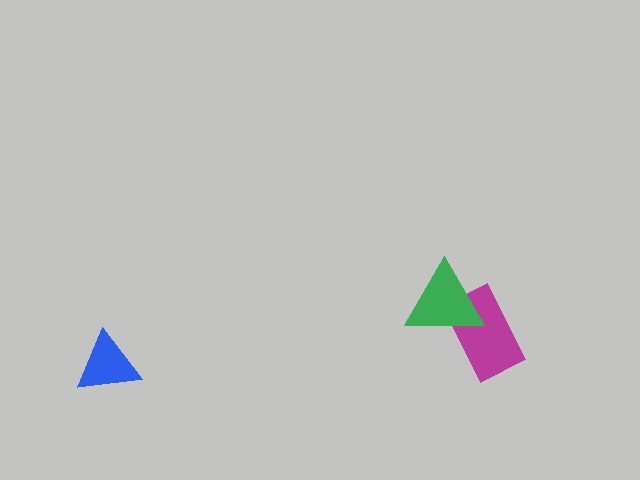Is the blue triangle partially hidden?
No, no other shape covers it.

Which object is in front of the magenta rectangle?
The green triangle is in front of the magenta rectangle.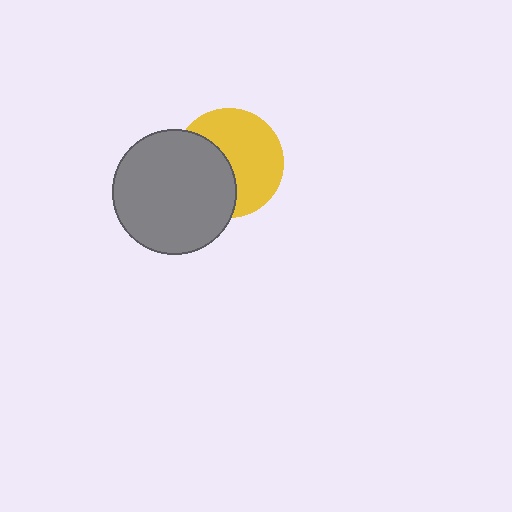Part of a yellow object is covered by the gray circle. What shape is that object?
It is a circle.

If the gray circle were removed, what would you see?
You would see the complete yellow circle.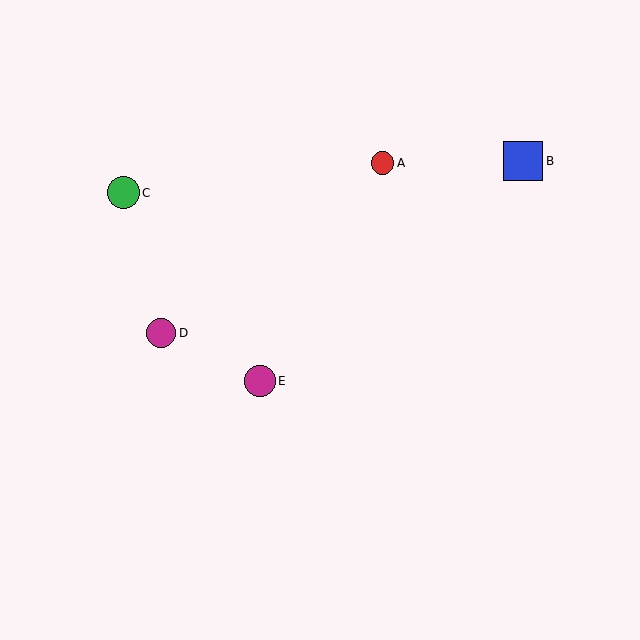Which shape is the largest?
The blue square (labeled B) is the largest.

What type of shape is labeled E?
Shape E is a magenta circle.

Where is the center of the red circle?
The center of the red circle is at (382, 163).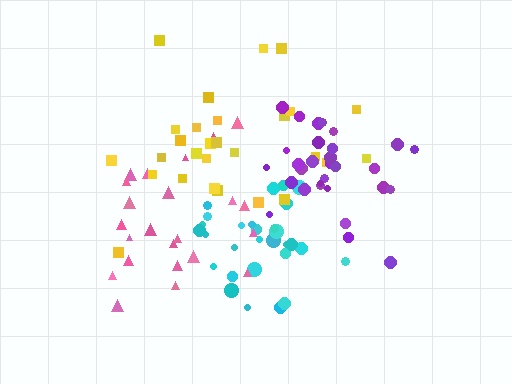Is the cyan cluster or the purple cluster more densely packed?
Cyan.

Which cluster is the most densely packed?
Cyan.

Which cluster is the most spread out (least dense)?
Yellow.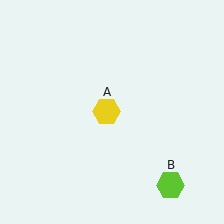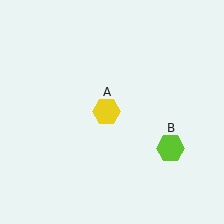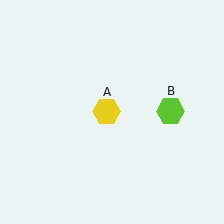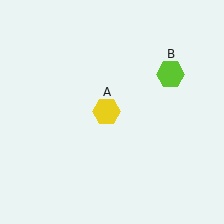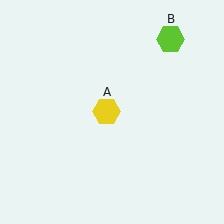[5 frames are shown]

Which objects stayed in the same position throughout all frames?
Yellow hexagon (object A) remained stationary.